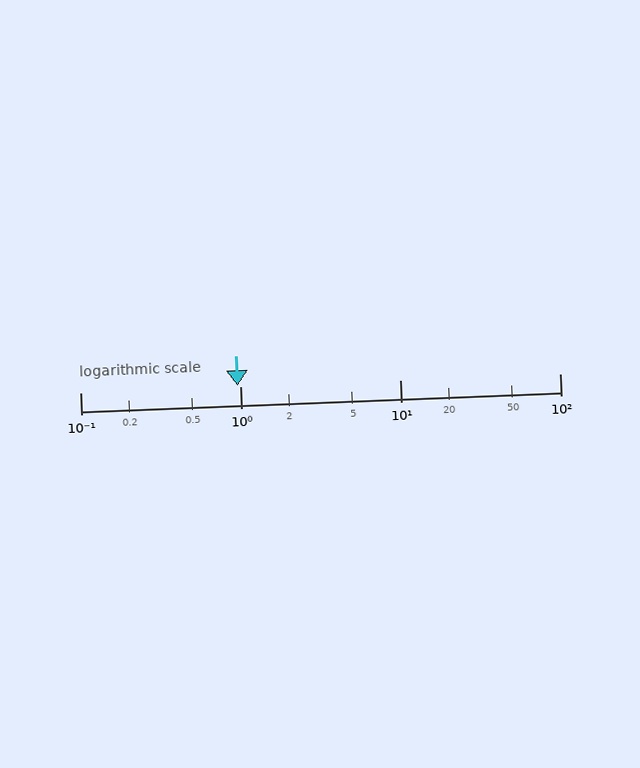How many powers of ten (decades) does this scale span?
The scale spans 3 decades, from 0.1 to 100.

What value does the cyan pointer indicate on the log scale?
The pointer indicates approximately 0.97.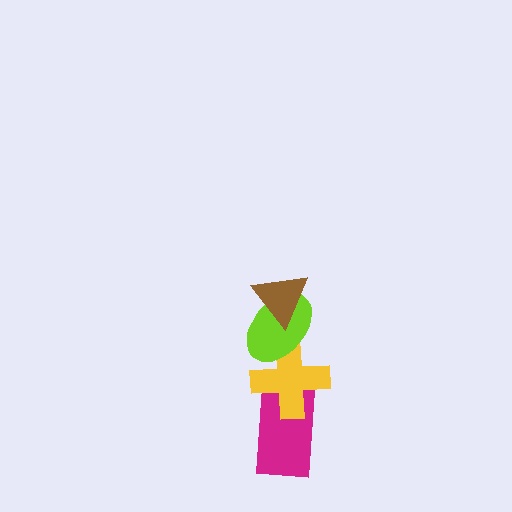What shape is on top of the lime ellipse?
The brown triangle is on top of the lime ellipse.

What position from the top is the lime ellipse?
The lime ellipse is 2nd from the top.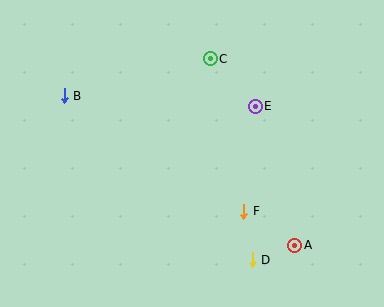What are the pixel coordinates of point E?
Point E is at (255, 106).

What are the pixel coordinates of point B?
Point B is at (64, 96).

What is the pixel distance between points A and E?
The distance between A and E is 144 pixels.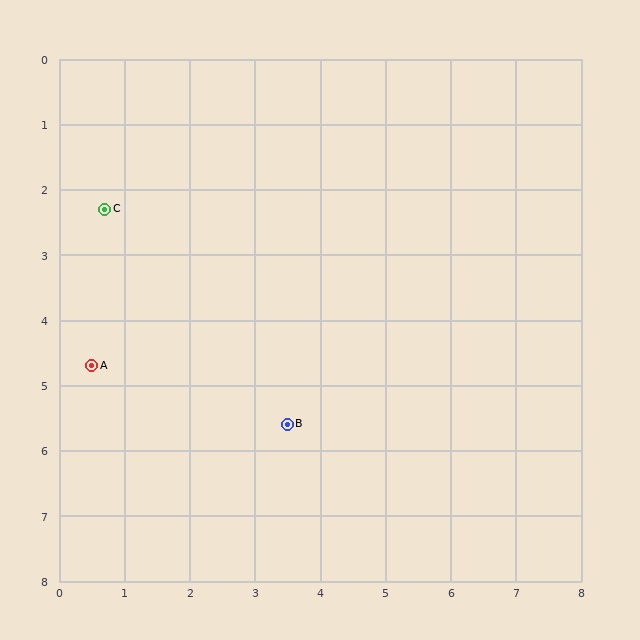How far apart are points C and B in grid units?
Points C and B are about 4.3 grid units apart.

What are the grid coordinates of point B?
Point B is at approximately (3.5, 5.6).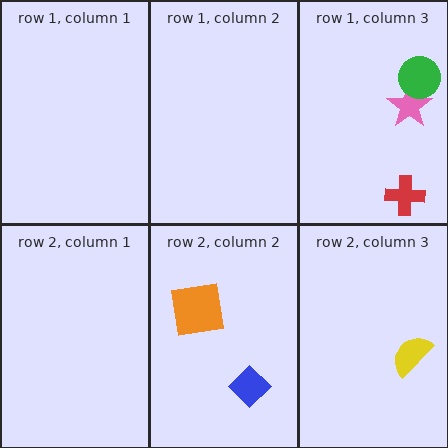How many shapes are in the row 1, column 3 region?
3.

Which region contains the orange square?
The row 2, column 2 region.